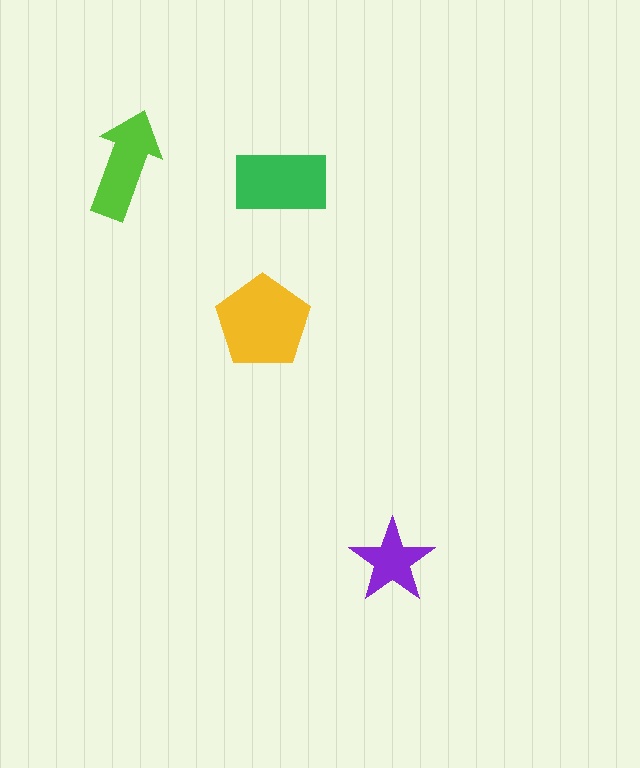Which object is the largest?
The yellow pentagon.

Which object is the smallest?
The purple star.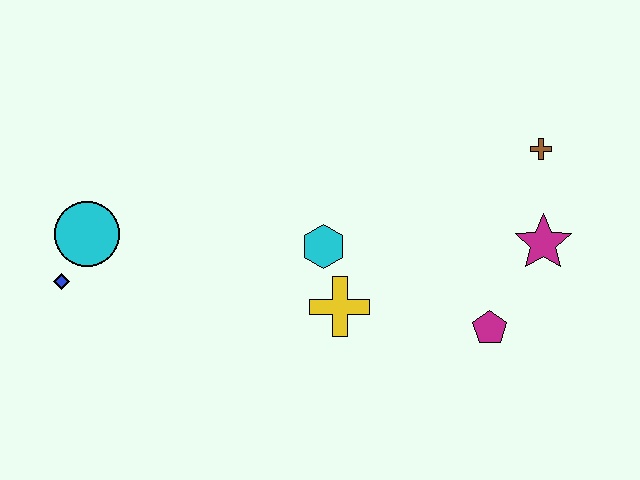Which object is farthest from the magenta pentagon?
The blue diamond is farthest from the magenta pentagon.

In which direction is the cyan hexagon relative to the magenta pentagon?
The cyan hexagon is to the left of the magenta pentagon.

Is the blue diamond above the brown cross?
No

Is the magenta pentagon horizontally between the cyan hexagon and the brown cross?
Yes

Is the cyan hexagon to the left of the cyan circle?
No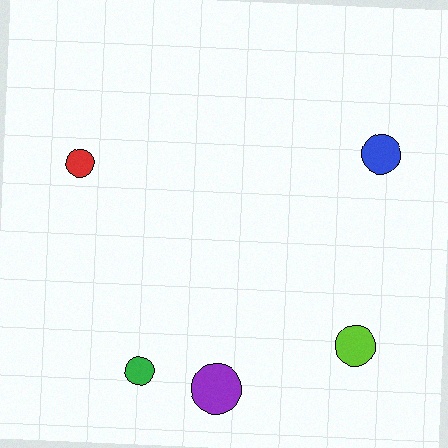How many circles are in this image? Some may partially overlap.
There are 5 circles.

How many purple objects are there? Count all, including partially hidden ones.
There is 1 purple object.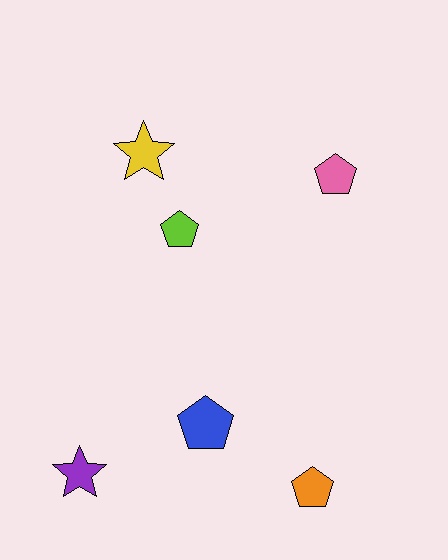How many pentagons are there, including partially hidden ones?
There are 4 pentagons.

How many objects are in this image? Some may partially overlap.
There are 6 objects.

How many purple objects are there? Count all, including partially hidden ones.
There is 1 purple object.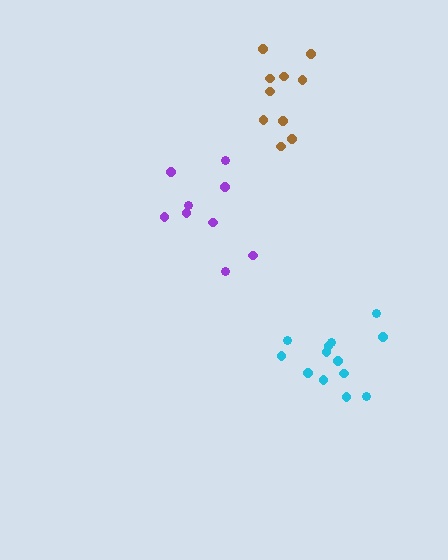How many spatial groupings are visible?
There are 3 spatial groupings.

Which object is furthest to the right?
The cyan cluster is rightmost.